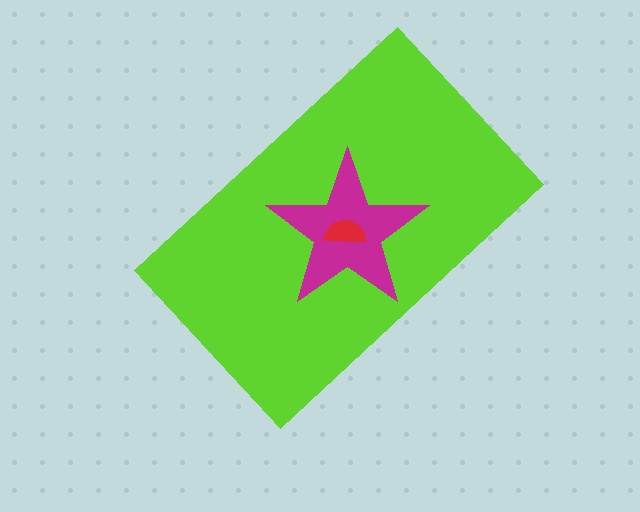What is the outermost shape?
The lime rectangle.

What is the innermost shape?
The red semicircle.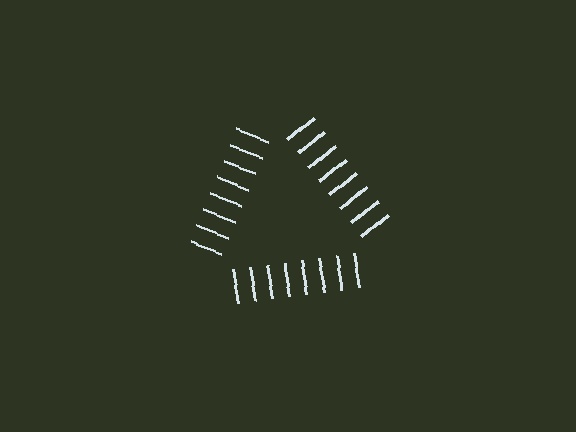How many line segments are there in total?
24 — 8 along each of the 3 edges.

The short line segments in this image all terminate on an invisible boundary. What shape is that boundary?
An illusory triangle — the line segments terminate on its edges but no continuous stroke is drawn.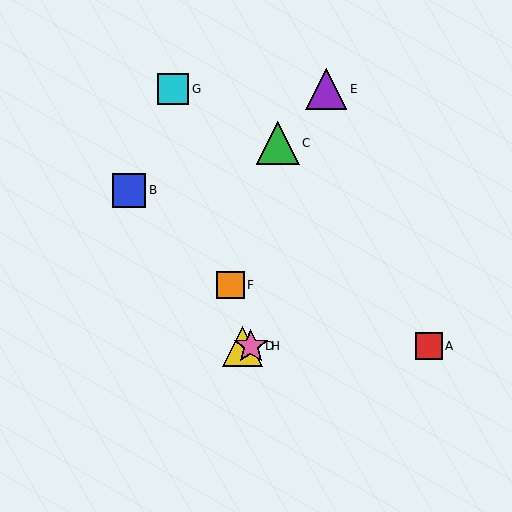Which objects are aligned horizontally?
Objects A, D, H are aligned horizontally.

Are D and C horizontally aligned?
No, D is at y≈346 and C is at y≈143.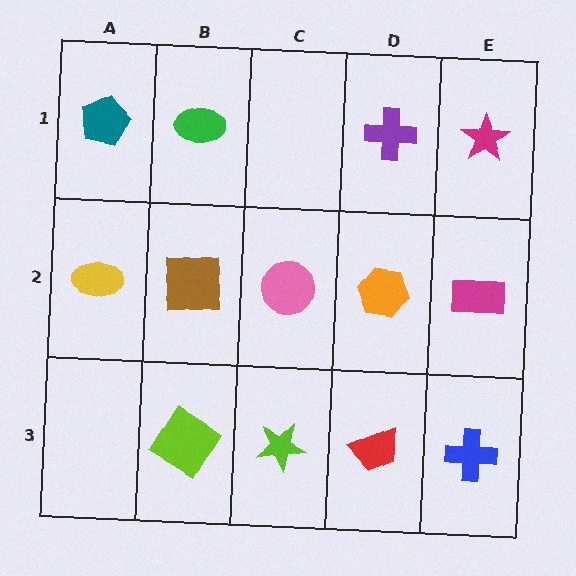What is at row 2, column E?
A magenta rectangle.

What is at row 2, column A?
A yellow ellipse.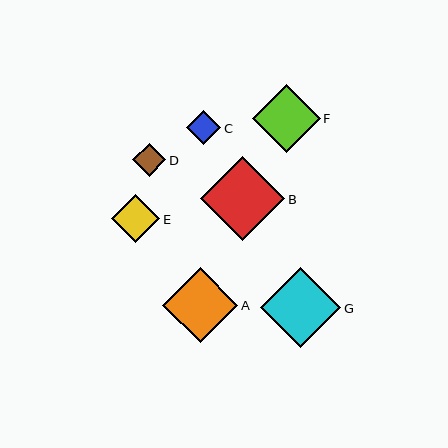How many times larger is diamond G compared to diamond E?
Diamond G is approximately 1.7 times the size of diamond E.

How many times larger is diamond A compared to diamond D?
Diamond A is approximately 2.3 times the size of diamond D.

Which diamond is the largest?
Diamond B is the largest with a size of approximately 84 pixels.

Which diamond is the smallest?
Diamond D is the smallest with a size of approximately 33 pixels.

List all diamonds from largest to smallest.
From largest to smallest: B, G, A, F, E, C, D.